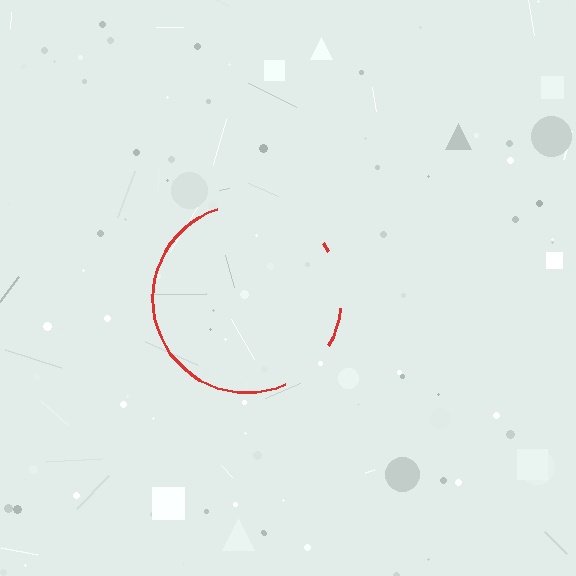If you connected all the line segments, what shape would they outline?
They would outline a circle.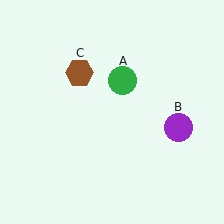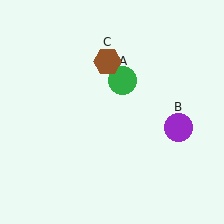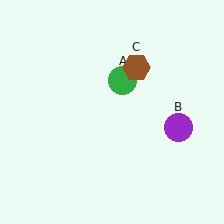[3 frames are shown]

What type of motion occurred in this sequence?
The brown hexagon (object C) rotated clockwise around the center of the scene.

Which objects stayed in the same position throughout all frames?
Green circle (object A) and purple circle (object B) remained stationary.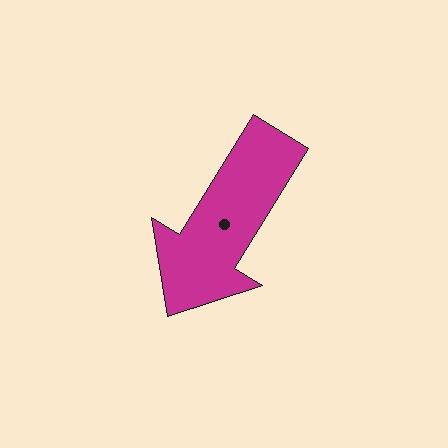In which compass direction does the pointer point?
Southwest.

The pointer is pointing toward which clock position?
Roughly 7 o'clock.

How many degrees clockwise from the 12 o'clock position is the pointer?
Approximately 212 degrees.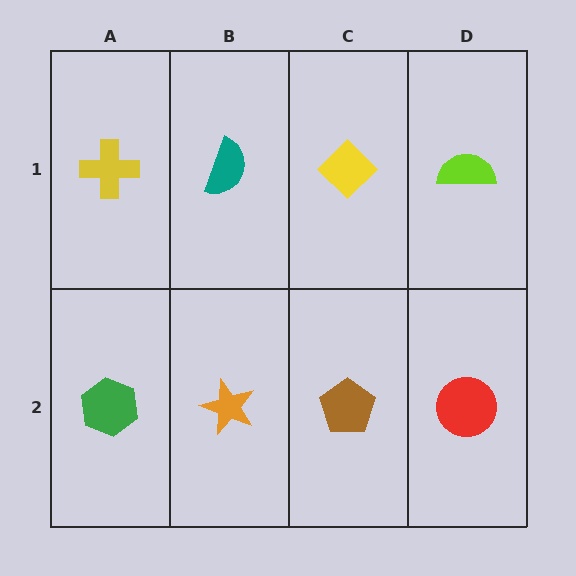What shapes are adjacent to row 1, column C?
A brown pentagon (row 2, column C), a teal semicircle (row 1, column B), a lime semicircle (row 1, column D).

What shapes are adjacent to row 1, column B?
An orange star (row 2, column B), a yellow cross (row 1, column A), a yellow diamond (row 1, column C).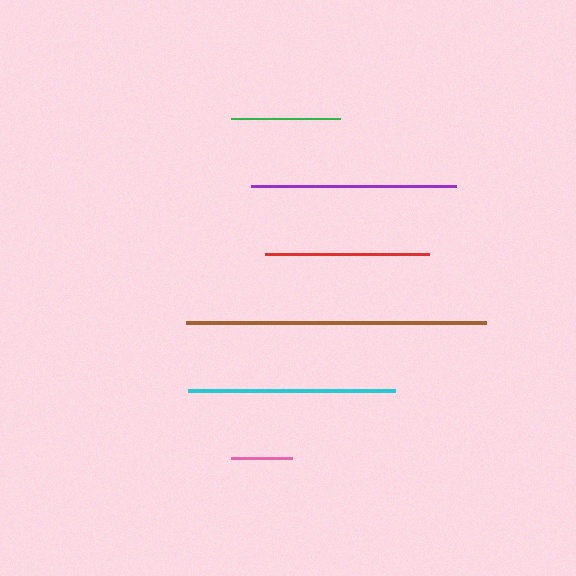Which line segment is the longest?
The brown line is the longest at approximately 300 pixels.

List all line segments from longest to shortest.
From longest to shortest: brown, cyan, purple, red, green, pink.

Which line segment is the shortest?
The pink line is the shortest at approximately 60 pixels.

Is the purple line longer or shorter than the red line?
The purple line is longer than the red line.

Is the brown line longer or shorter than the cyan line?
The brown line is longer than the cyan line.